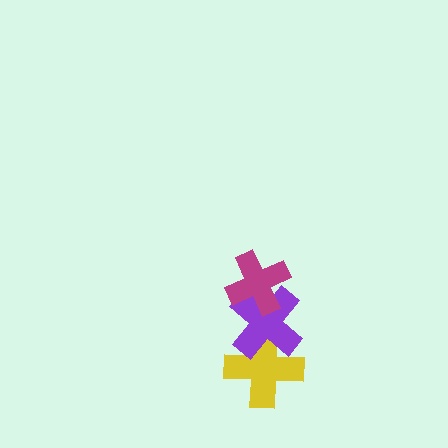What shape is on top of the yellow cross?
The purple cross is on top of the yellow cross.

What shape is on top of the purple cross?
The magenta cross is on top of the purple cross.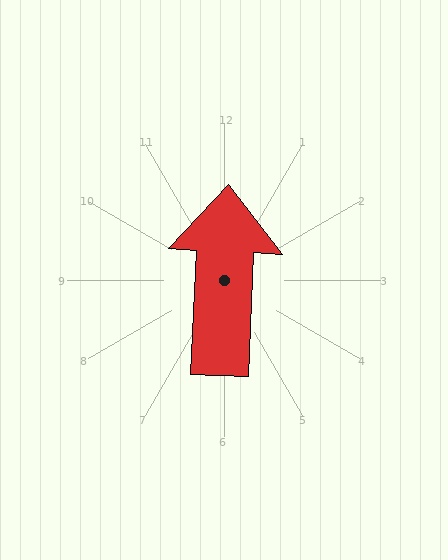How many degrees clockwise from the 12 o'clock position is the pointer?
Approximately 3 degrees.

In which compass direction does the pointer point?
North.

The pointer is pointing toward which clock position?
Roughly 12 o'clock.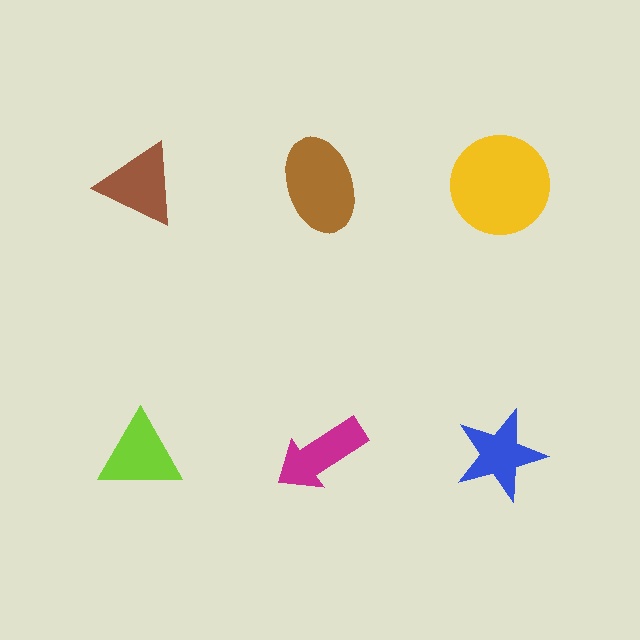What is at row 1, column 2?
A brown ellipse.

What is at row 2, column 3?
A blue star.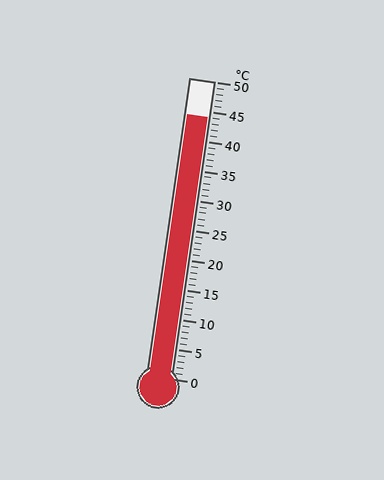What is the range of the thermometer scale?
The thermometer scale ranges from 0°C to 50°C.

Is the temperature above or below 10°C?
The temperature is above 10°C.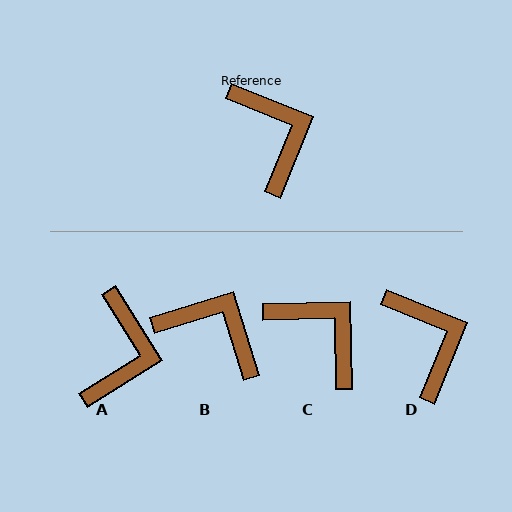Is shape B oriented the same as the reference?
No, it is off by about 40 degrees.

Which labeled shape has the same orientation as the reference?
D.